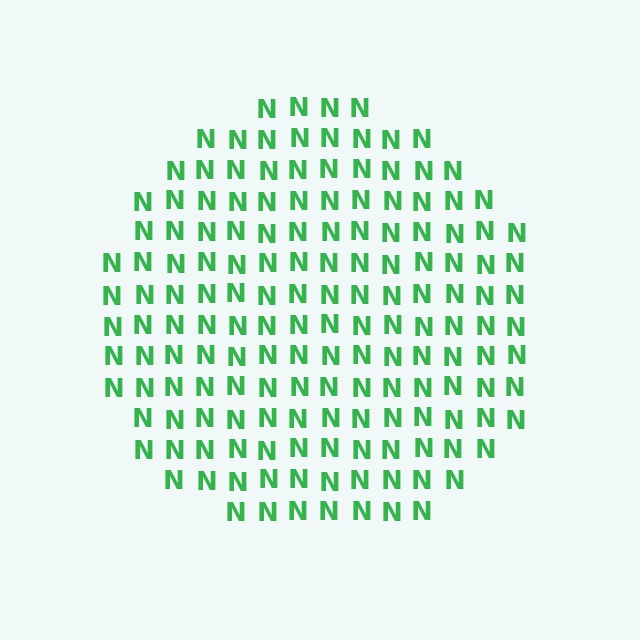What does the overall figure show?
The overall figure shows a circle.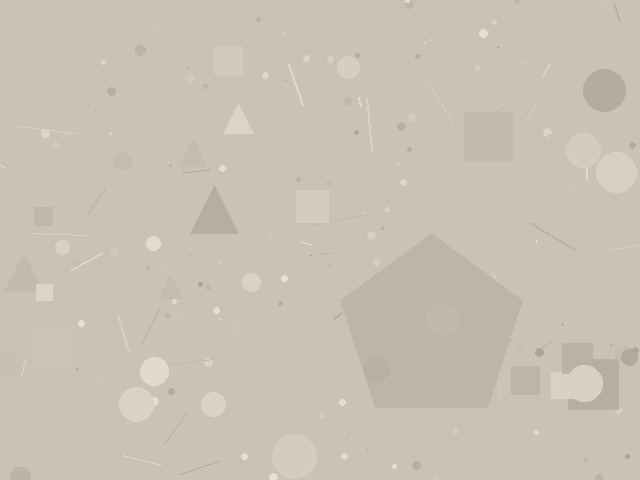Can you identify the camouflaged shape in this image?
The camouflaged shape is a pentagon.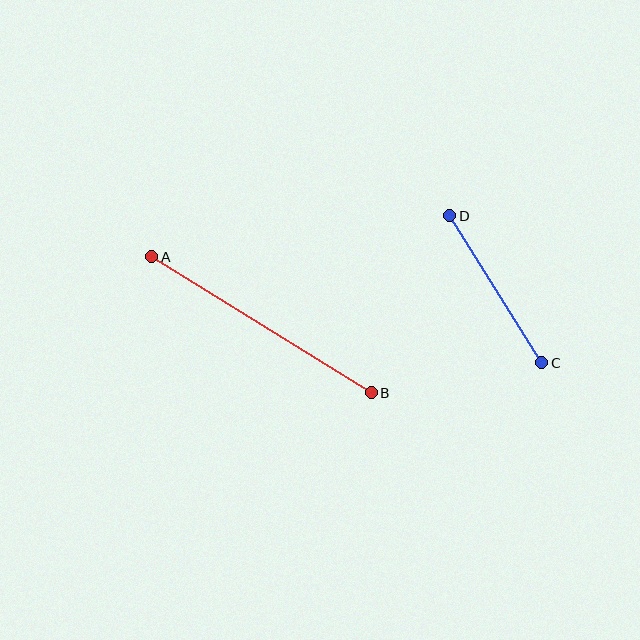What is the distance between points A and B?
The distance is approximately 258 pixels.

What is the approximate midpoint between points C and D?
The midpoint is at approximately (496, 289) pixels.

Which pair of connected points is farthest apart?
Points A and B are farthest apart.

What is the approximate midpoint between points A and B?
The midpoint is at approximately (262, 325) pixels.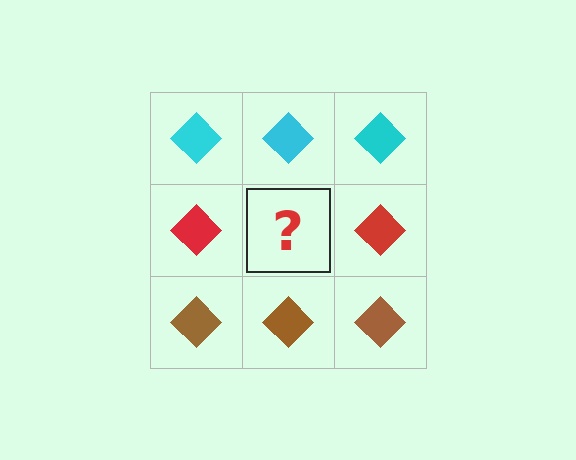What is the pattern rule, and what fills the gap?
The rule is that each row has a consistent color. The gap should be filled with a red diamond.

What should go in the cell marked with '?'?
The missing cell should contain a red diamond.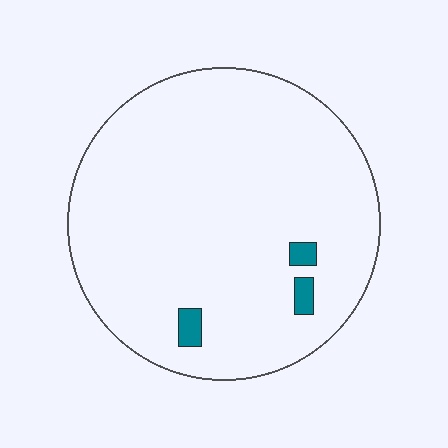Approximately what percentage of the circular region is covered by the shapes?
Approximately 5%.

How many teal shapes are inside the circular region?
3.